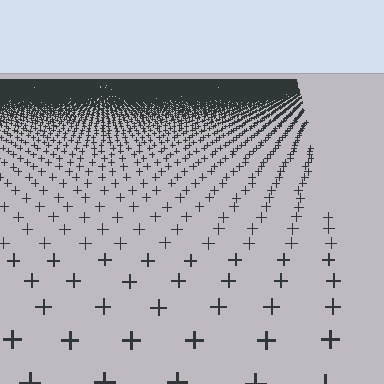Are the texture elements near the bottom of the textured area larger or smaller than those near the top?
Larger. Near the bottom, elements are closer to the viewer and appear at a bigger on-screen size.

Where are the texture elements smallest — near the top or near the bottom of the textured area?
Near the top.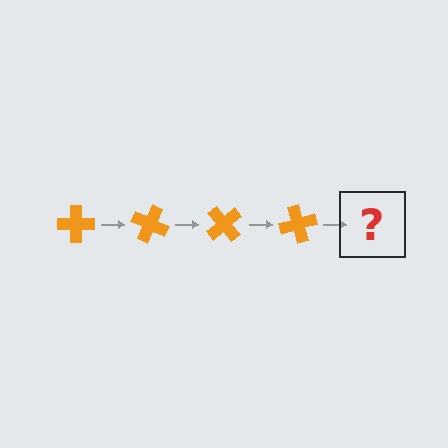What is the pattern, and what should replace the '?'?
The pattern is that the cross rotates 25 degrees each step. The '?' should be an orange cross rotated 100 degrees.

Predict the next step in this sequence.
The next step is an orange cross rotated 100 degrees.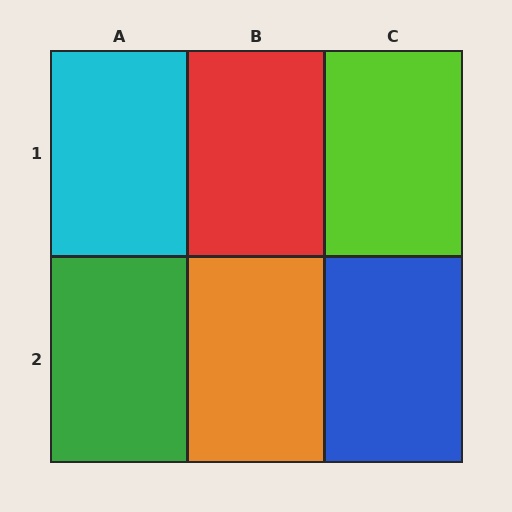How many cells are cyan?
1 cell is cyan.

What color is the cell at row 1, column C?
Lime.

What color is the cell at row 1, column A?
Cyan.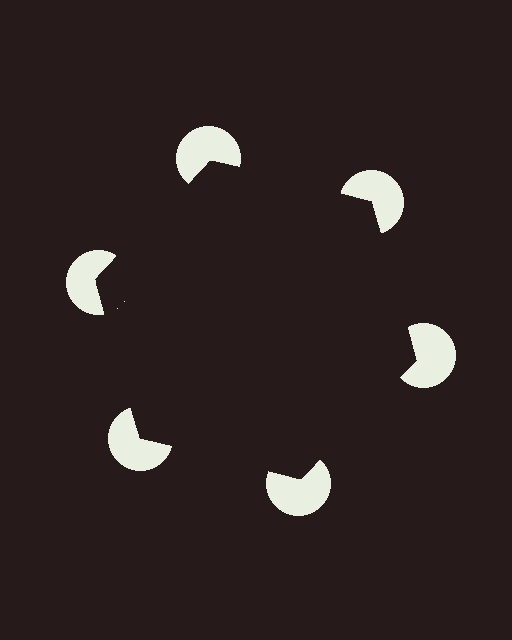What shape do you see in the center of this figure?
An illusory hexagon — its edges are inferred from the aligned wedge cuts in the pac-man discs, not physically drawn.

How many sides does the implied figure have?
6 sides.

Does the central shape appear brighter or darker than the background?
It typically appears slightly darker than the background, even though no actual brightness change is drawn.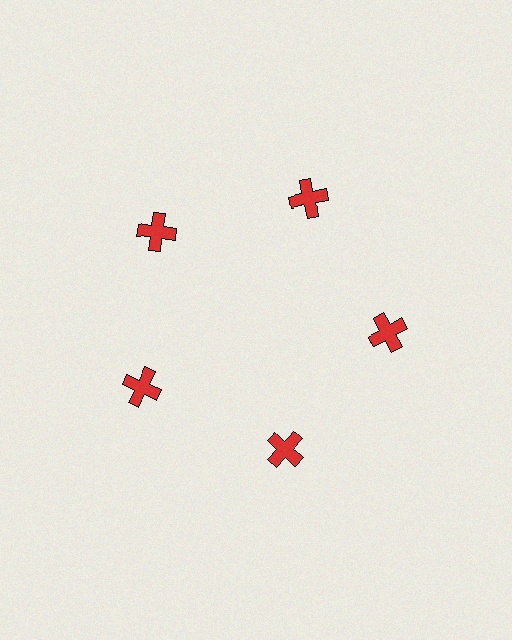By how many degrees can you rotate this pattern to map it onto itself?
The pattern maps onto itself every 72 degrees of rotation.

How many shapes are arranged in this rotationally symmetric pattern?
There are 5 shapes, arranged in 5 groups of 1.